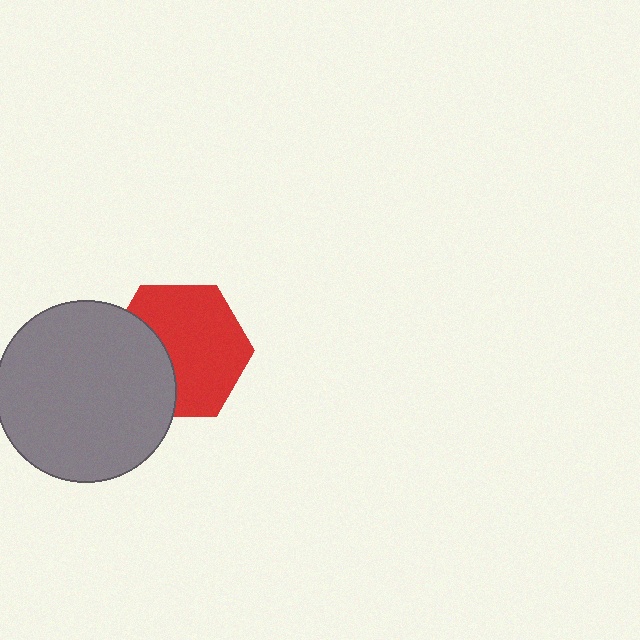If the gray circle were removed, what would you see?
You would see the complete red hexagon.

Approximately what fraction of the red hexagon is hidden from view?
Roughly 33% of the red hexagon is hidden behind the gray circle.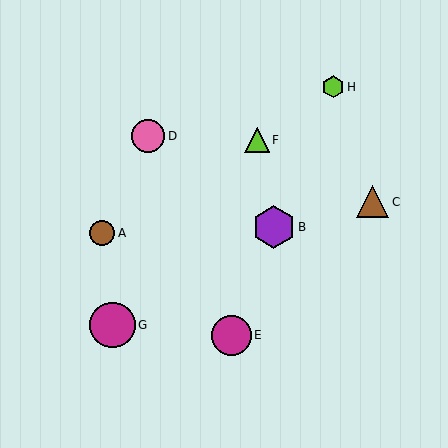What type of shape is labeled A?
Shape A is a brown circle.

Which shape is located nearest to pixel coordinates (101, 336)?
The magenta circle (labeled G) at (113, 325) is nearest to that location.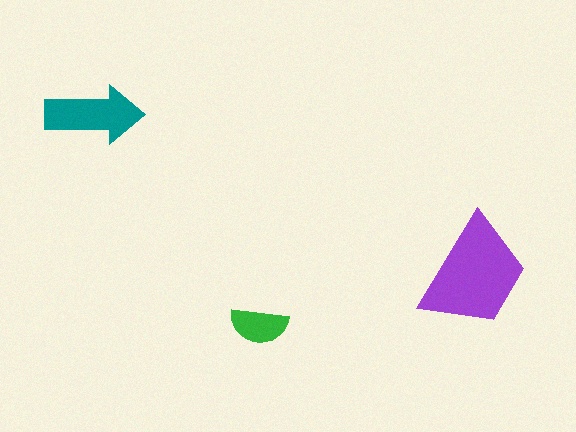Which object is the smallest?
The green semicircle.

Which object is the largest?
The purple trapezoid.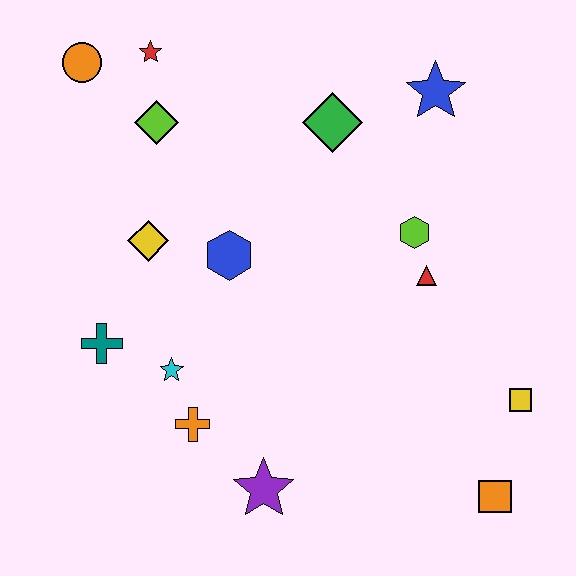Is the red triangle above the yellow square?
Yes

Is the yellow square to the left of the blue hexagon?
No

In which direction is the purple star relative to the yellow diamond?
The purple star is below the yellow diamond.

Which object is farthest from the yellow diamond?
The orange square is farthest from the yellow diamond.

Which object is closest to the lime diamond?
The red star is closest to the lime diamond.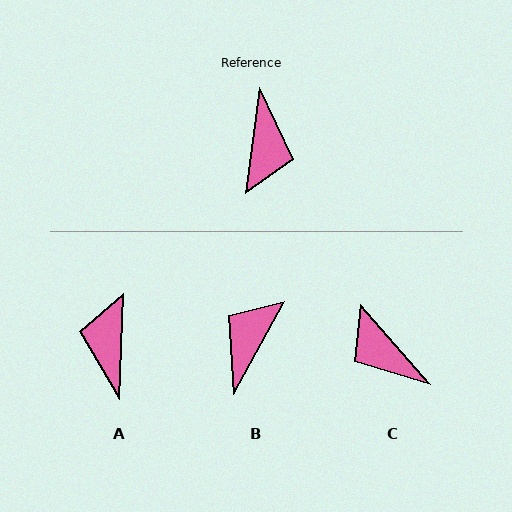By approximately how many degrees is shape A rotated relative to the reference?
Approximately 174 degrees clockwise.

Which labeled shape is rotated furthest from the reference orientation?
A, about 174 degrees away.